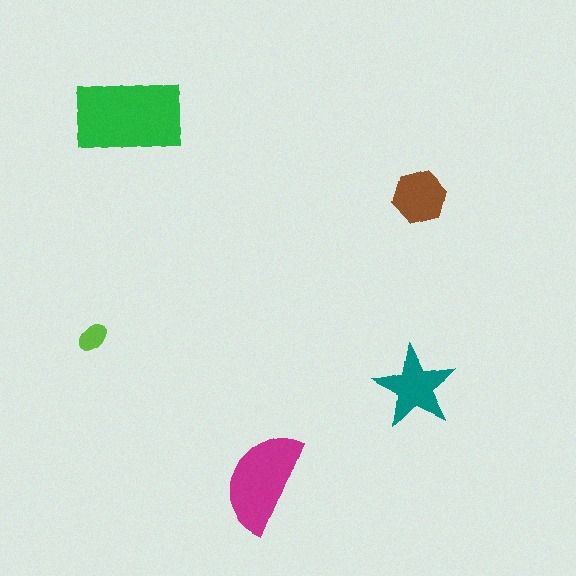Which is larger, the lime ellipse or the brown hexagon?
The brown hexagon.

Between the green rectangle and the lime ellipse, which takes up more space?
The green rectangle.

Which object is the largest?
The green rectangle.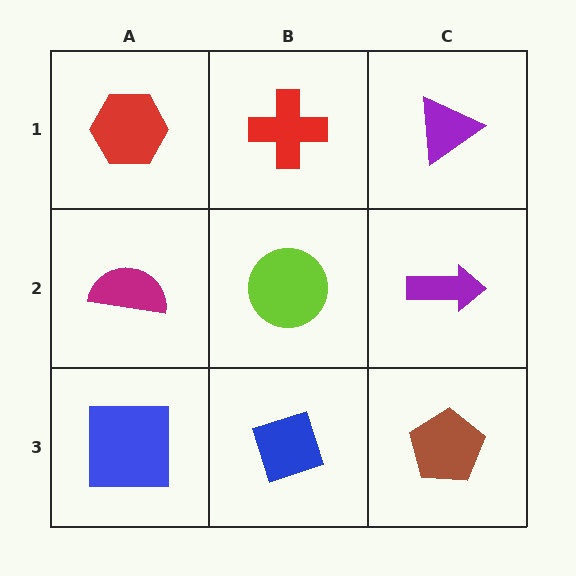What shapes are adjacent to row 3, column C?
A purple arrow (row 2, column C), a blue diamond (row 3, column B).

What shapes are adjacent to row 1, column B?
A lime circle (row 2, column B), a red hexagon (row 1, column A), a purple triangle (row 1, column C).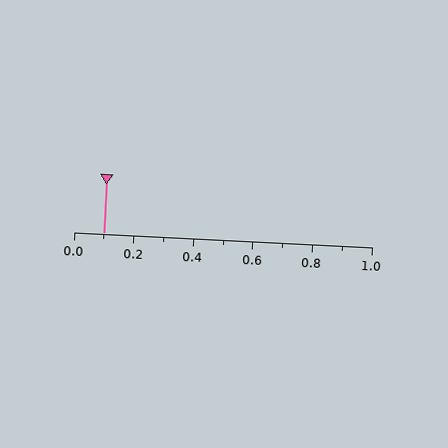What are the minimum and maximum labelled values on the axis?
The axis runs from 0.0 to 1.0.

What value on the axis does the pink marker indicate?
The marker indicates approximately 0.1.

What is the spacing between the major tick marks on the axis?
The major ticks are spaced 0.2 apart.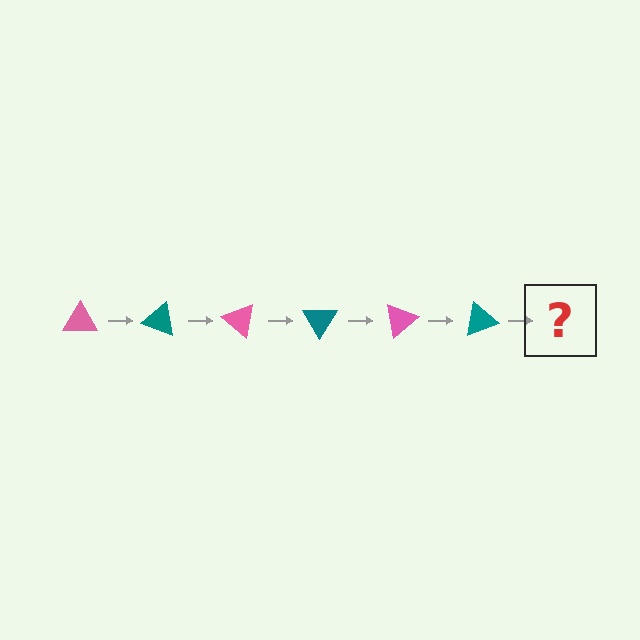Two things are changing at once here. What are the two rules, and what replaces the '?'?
The two rules are that it rotates 20 degrees each step and the color cycles through pink and teal. The '?' should be a pink triangle, rotated 120 degrees from the start.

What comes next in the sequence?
The next element should be a pink triangle, rotated 120 degrees from the start.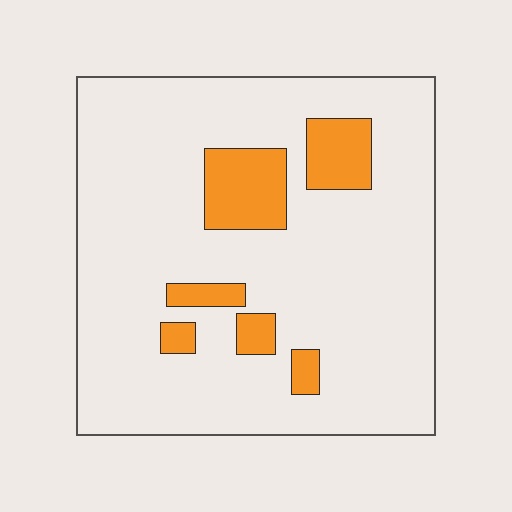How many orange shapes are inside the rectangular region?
6.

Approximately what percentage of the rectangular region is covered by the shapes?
Approximately 15%.